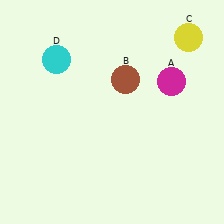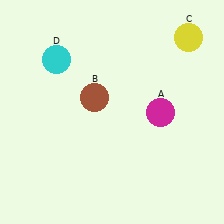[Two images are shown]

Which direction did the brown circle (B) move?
The brown circle (B) moved left.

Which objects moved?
The objects that moved are: the magenta circle (A), the brown circle (B).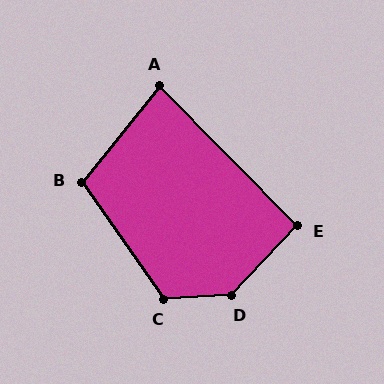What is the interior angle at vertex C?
Approximately 122 degrees (obtuse).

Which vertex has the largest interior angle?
D, at approximately 136 degrees.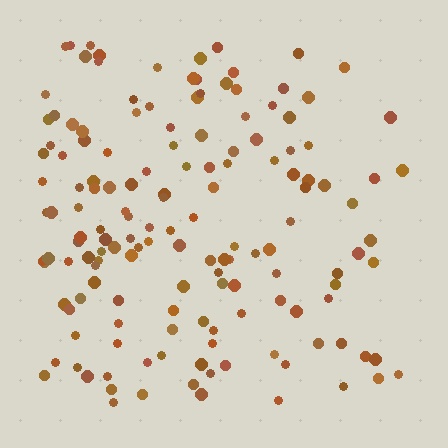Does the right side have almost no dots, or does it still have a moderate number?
Still a moderate number, just noticeably fewer than the left.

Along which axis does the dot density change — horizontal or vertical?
Horizontal.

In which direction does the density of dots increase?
From right to left, with the left side densest.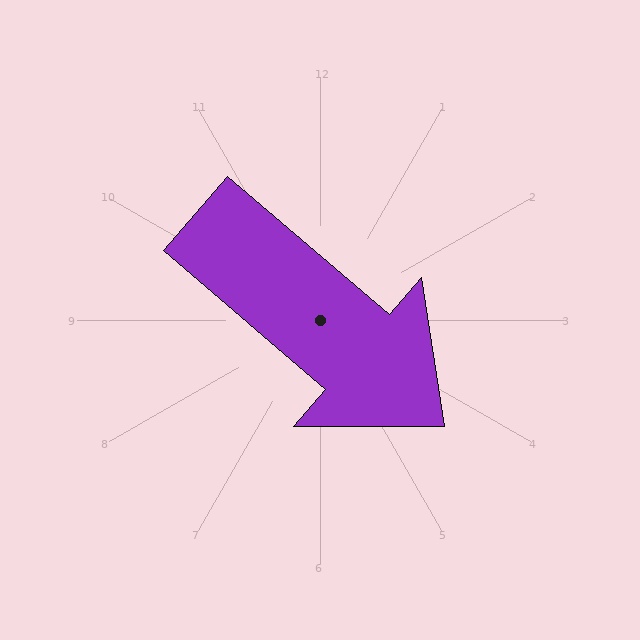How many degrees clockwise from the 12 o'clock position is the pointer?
Approximately 131 degrees.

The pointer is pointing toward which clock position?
Roughly 4 o'clock.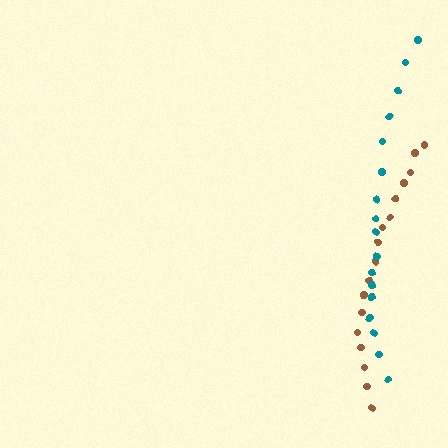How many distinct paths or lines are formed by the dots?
There are 2 distinct paths.